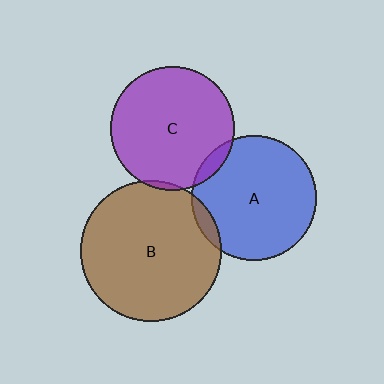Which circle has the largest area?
Circle B (brown).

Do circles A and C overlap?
Yes.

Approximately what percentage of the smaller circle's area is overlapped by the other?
Approximately 5%.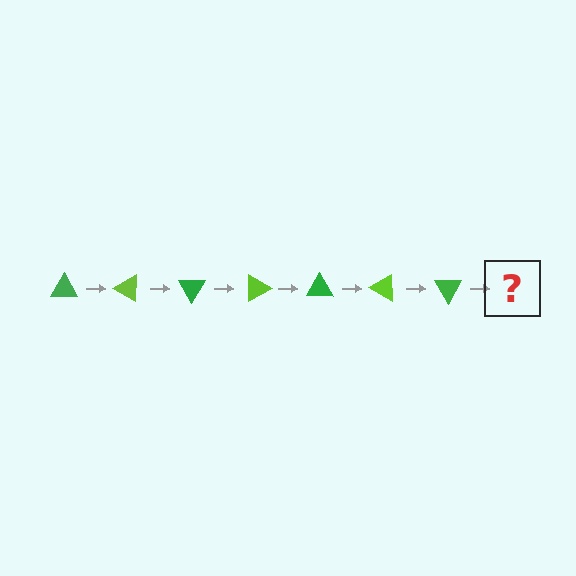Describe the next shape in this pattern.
It should be a lime triangle, rotated 210 degrees from the start.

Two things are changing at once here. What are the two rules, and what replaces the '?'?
The two rules are that it rotates 30 degrees each step and the color cycles through green and lime. The '?' should be a lime triangle, rotated 210 degrees from the start.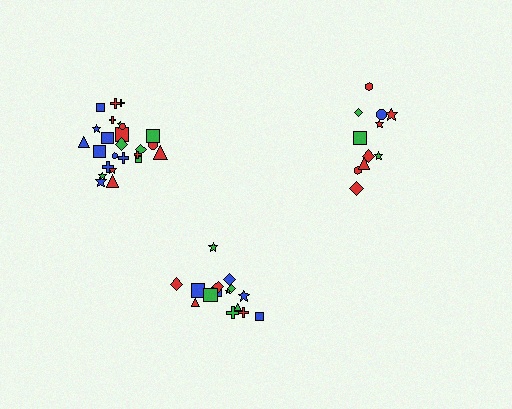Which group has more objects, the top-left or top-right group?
The top-left group.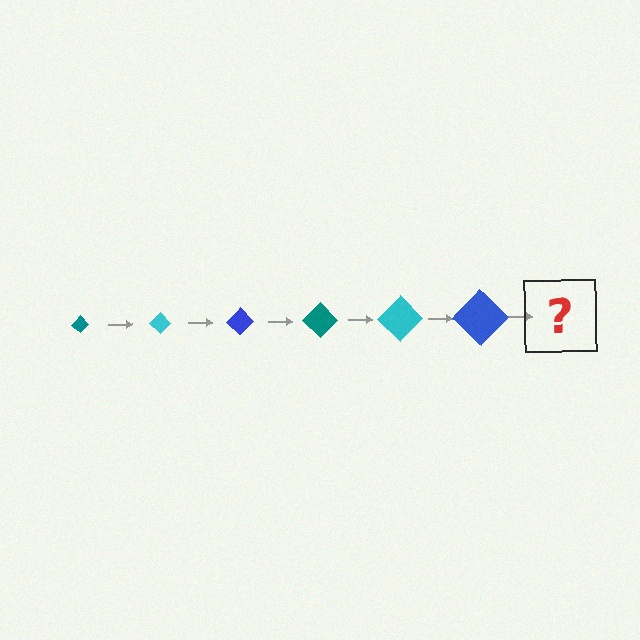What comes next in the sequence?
The next element should be a teal diamond, larger than the previous one.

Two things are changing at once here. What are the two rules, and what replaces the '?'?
The two rules are that the diamond grows larger each step and the color cycles through teal, cyan, and blue. The '?' should be a teal diamond, larger than the previous one.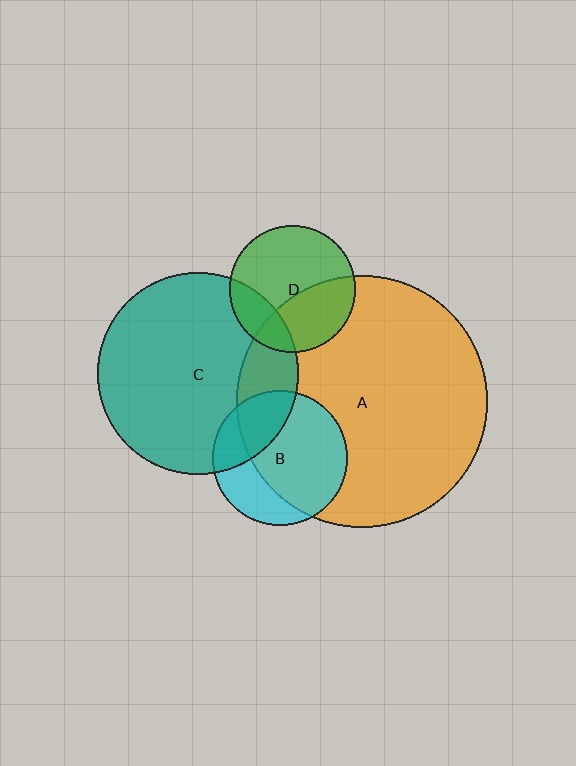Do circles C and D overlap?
Yes.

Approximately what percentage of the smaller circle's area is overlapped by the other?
Approximately 20%.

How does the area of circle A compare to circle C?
Approximately 1.6 times.